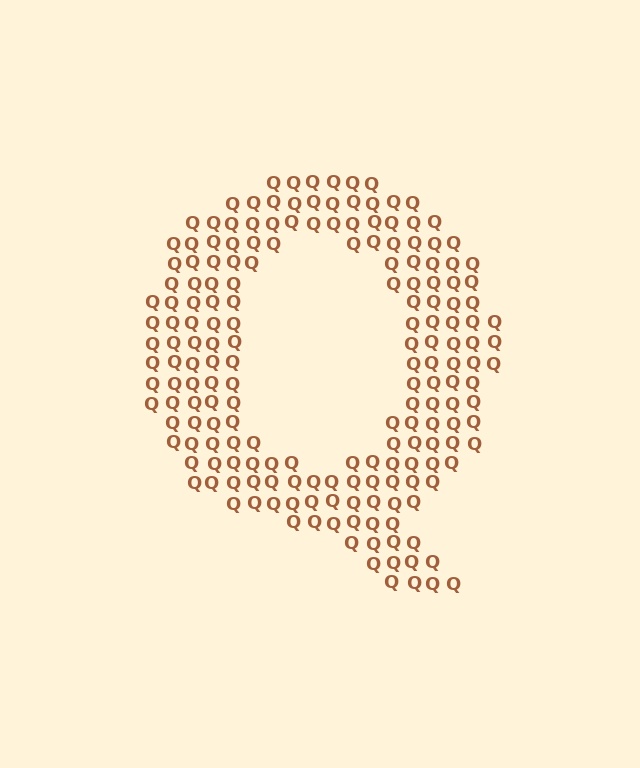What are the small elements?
The small elements are letter Q's.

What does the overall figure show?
The overall figure shows the letter Q.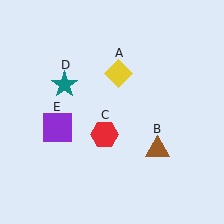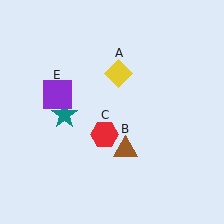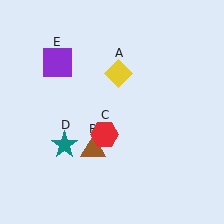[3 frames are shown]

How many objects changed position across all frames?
3 objects changed position: brown triangle (object B), teal star (object D), purple square (object E).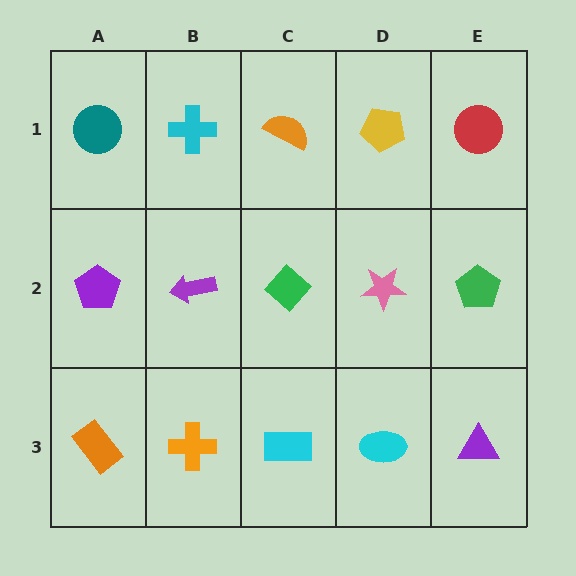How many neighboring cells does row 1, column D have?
3.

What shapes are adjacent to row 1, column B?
A purple arrow (row 2, column B), a teal circle (row 1, column A), an orange semicircle (row 1, column C).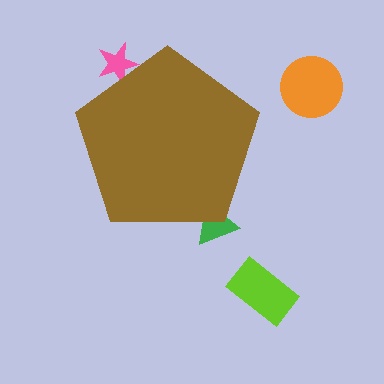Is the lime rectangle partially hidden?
No, the lime rectangle is fully visible.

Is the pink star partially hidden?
Yes, the pink star is partially hidden behind the brown pentagon.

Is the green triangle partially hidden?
Yes, the green triangle is partially hidden behind the brown pentagon.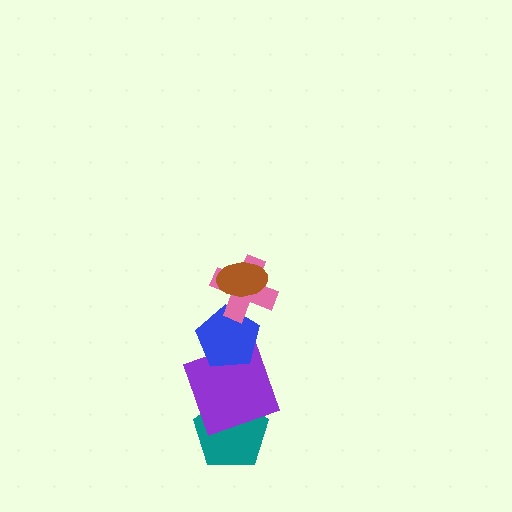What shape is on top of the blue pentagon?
The pink cross is on top of the blue pentagon.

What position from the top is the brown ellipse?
The brown ellipse is 1st from the top.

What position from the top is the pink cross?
The pink cross is 2nd from the top.